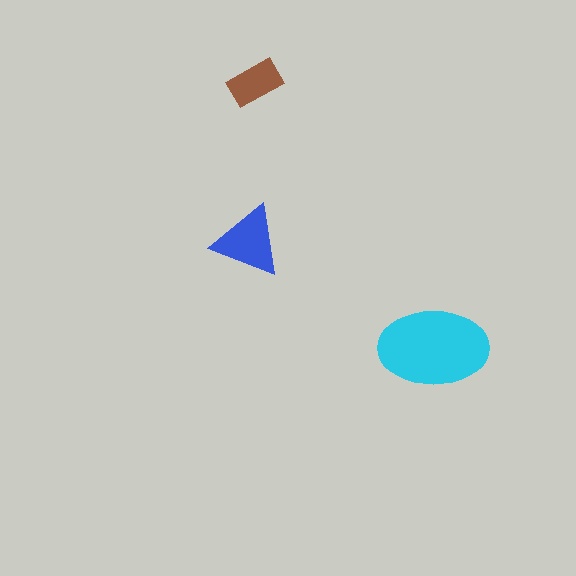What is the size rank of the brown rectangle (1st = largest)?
3rd.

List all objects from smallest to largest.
The brown rectangle, the blue triangle, the cyan ellipse.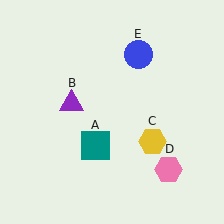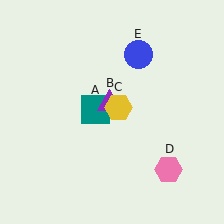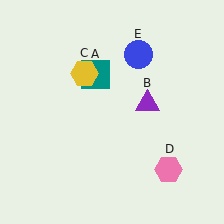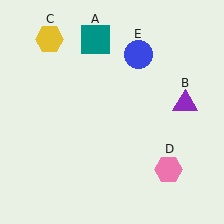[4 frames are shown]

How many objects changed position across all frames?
3 objects changed position: teal square (object A), purple triangle (object B), yellow hexagon (object C).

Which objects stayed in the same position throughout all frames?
Pink hexagon (object D) and blue circle (object E) remained stationary.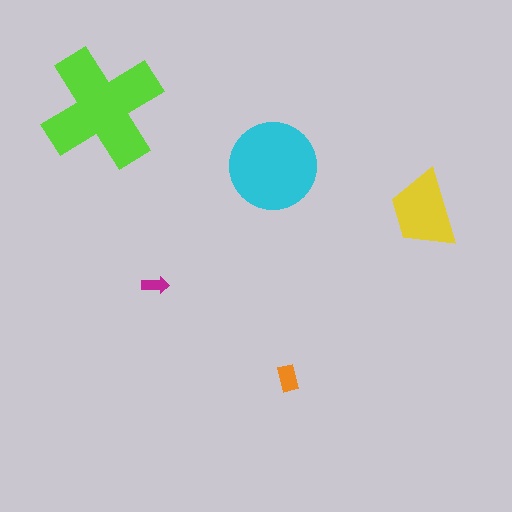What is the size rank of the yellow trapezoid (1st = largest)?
3rd.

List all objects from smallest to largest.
The magenta arrow, the orange rectangle, the yellow trapezoid, the cyan circle, the lime cross.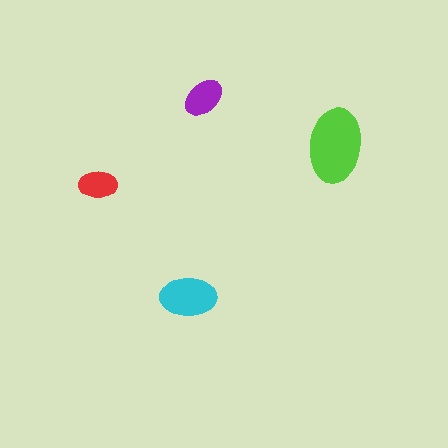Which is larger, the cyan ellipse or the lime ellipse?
The lime one.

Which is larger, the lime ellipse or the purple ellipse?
The lime one.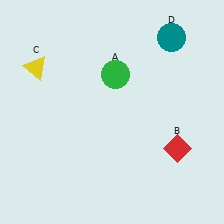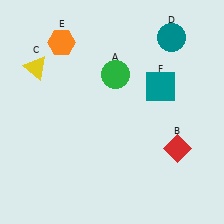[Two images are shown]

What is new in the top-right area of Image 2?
A teal square (F) was added in the top-right area of Image 2.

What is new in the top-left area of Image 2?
An orange hexagon (E) was added in the top-left area of Image 2.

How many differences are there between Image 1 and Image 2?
There are 2 differences between the two images.